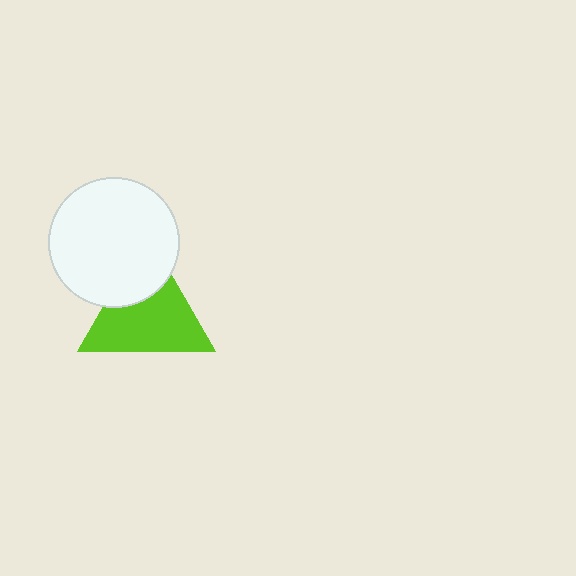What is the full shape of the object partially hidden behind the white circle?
The partially hidden object is a lime triangle.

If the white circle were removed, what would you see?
You would see the complete lime triangle.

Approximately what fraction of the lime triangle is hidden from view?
Roughly 30% of the lime triangle is hidden behind the white circle.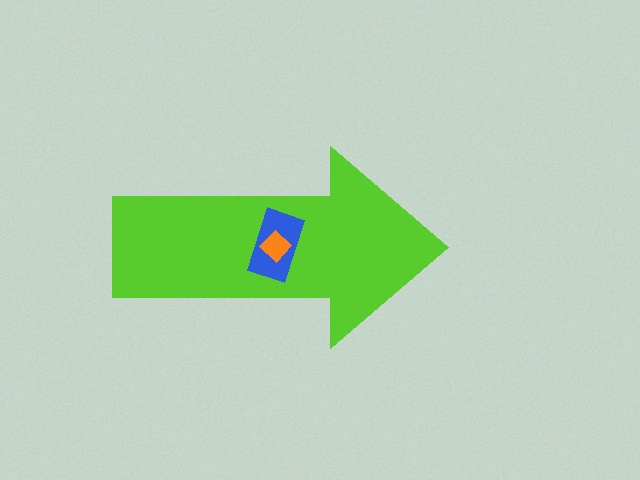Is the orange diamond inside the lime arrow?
Yes.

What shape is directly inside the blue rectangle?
The orange diamond.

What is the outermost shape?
The lime arrow.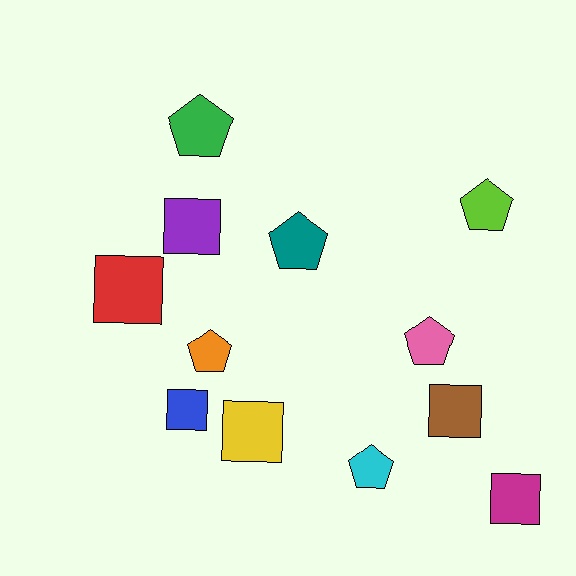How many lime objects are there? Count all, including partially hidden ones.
There is 1 lime object.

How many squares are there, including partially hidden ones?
There are 6 squares.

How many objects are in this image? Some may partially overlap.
There are 12 objects.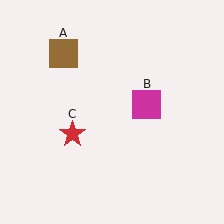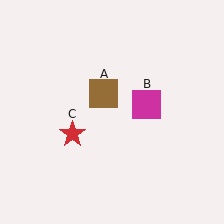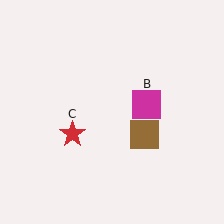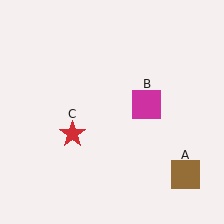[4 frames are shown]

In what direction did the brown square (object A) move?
The brown square (object A) moved down and to the right.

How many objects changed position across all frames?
1 object changed position: brown square (object A).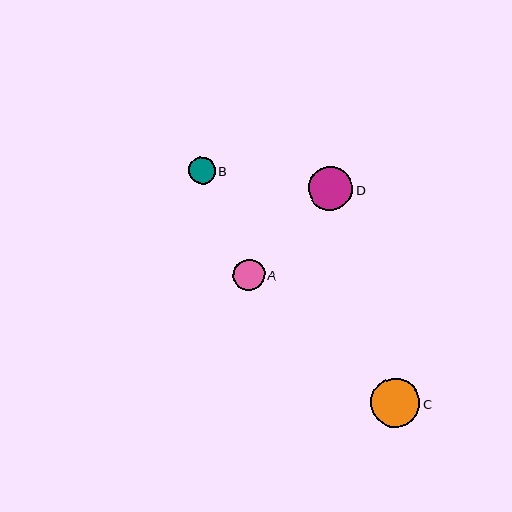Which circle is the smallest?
Circle B is the smallest with a size of approximately 27 pixels.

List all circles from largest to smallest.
From largest to smallest: C, D, A, B.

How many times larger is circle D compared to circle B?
Circle D is approximately 1.6 times the size of circle B.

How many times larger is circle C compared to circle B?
Circle C is approximately 1.8 times the size of circle B.